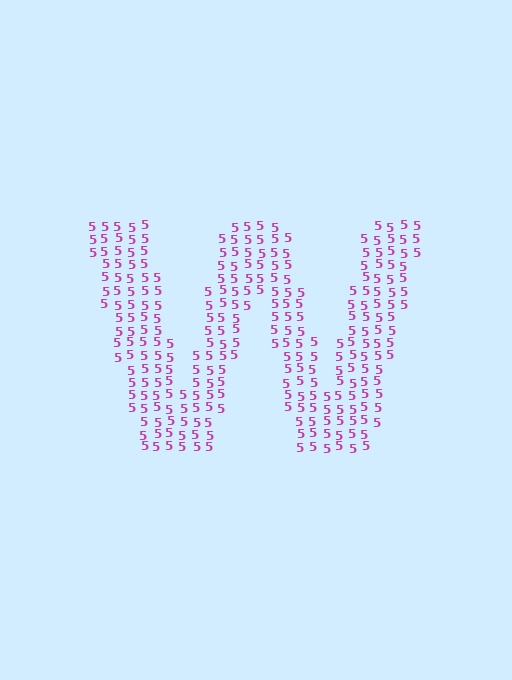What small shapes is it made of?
It is made of small digit 5's.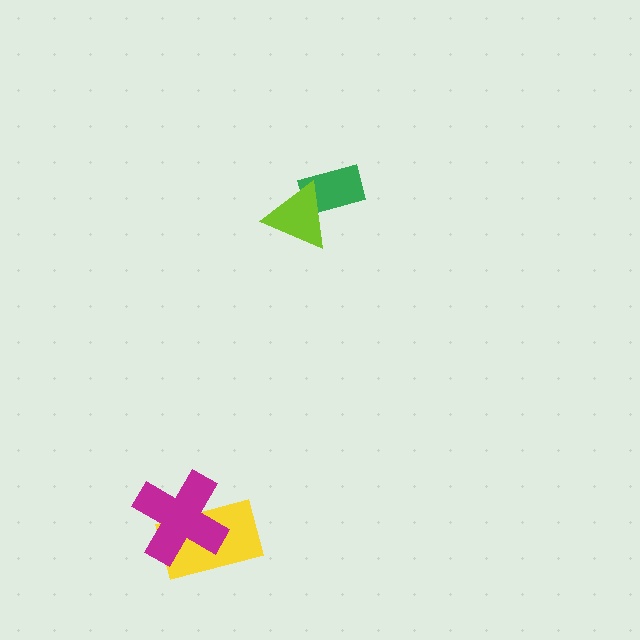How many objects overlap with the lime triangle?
1 object overlaps with the lime triangle.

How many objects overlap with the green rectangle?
1 object overlaps with the green rectangle.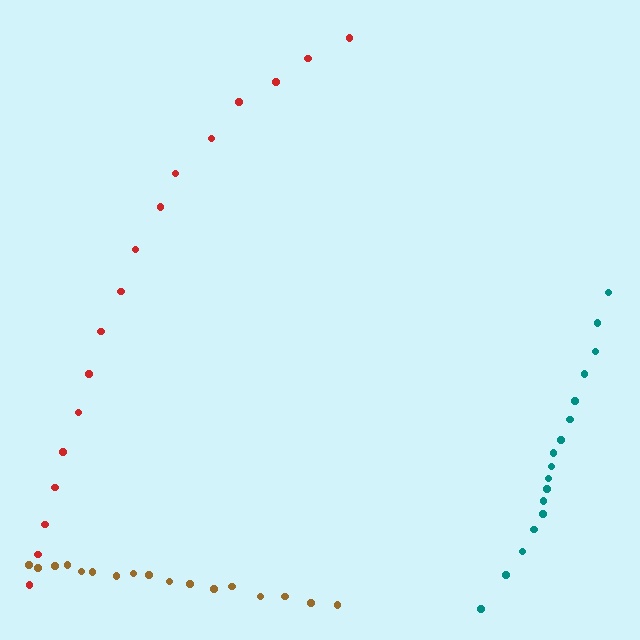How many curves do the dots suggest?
There are 3 distinct paths.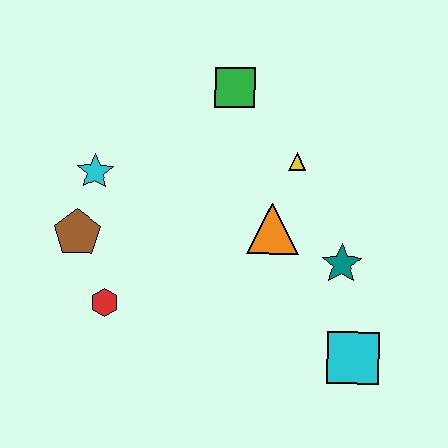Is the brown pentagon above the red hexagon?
Yes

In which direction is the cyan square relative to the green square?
The cyan square is below the green square.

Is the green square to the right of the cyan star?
Yes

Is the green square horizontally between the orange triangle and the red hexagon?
Yes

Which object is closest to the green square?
The yellow triangle is closest to the green square.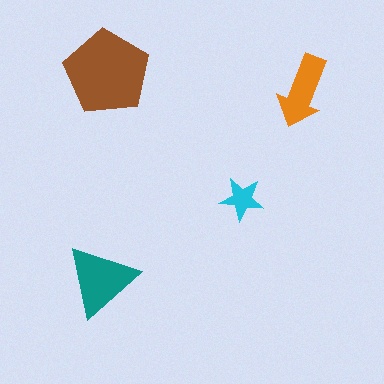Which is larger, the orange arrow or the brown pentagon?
The brown pentagon.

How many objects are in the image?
There are 4 objects in the image.